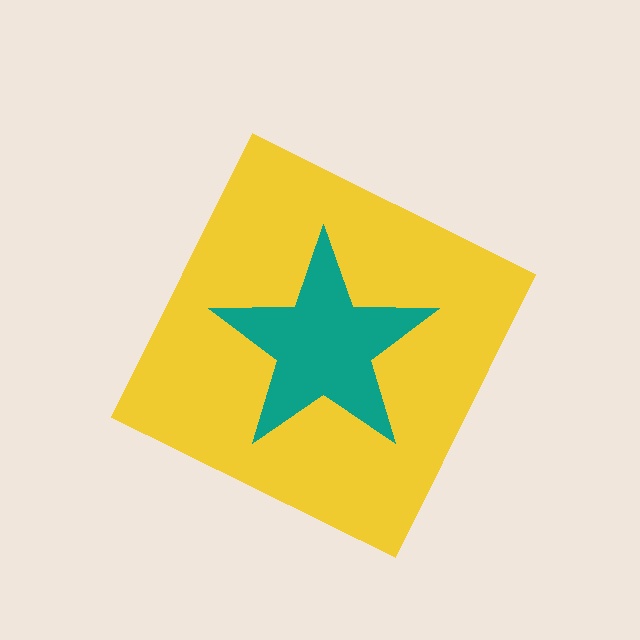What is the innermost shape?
The teal star.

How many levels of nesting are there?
2.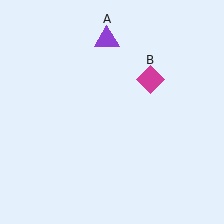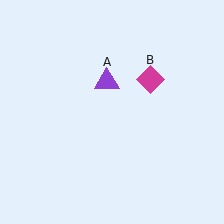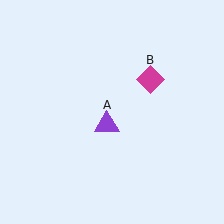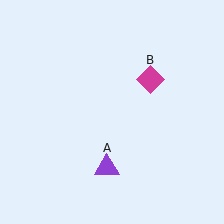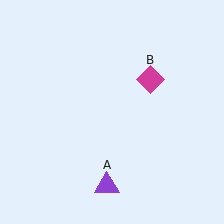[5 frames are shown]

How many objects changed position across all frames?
1 object changed position: purple triangle (object A).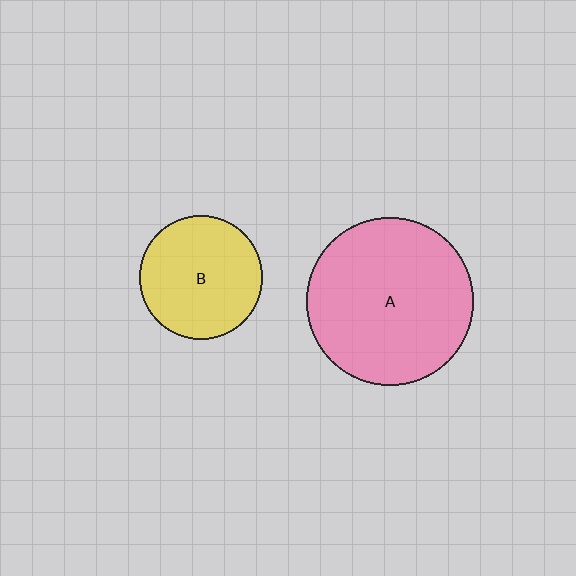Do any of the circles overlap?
No, none of the circles overlap.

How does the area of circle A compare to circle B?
Approximately 1.8 times.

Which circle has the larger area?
Circle A (pink).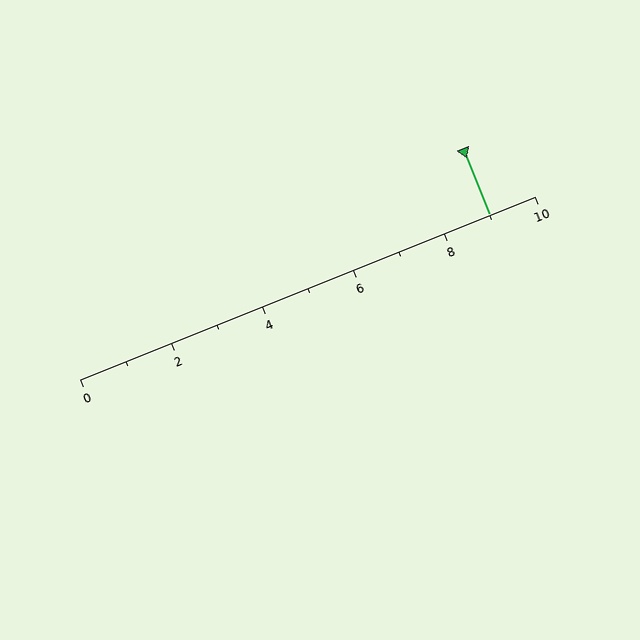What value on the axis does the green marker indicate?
The marker indicates approximately 9.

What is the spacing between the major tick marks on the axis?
The major ticks are spaced 2 apart.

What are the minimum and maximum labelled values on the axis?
The axis runs from 0 to 10.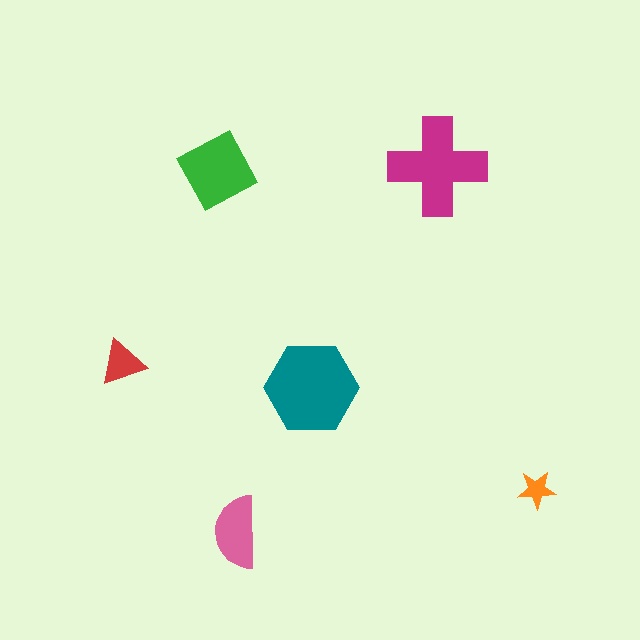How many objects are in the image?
There are 6 objects in the image.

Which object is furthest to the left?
The red triangle is leftmost.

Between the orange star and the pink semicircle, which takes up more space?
The pink semicircle.